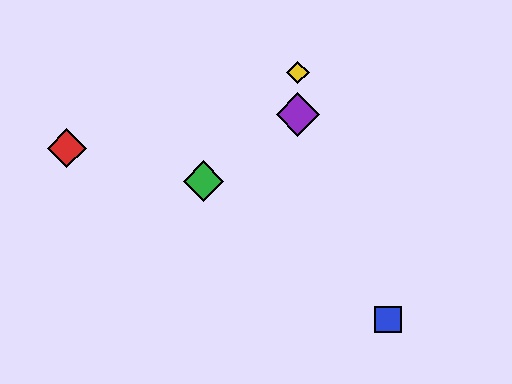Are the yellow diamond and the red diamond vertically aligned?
No, the yellow diamond is at x≈298 and the red diamond is at x≈67.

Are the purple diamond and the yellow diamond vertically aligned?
Yes, both are at x≈298.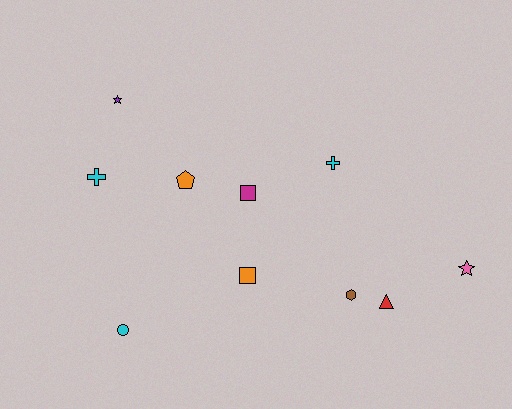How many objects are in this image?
There are 10 objects.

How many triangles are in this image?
There is 1 triangle.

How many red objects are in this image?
There is 1 red object.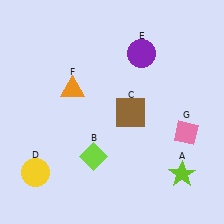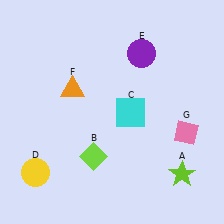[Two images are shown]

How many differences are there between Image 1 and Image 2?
There is 1 difference between the two images.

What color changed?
The square (C) changed from brown in Image 1 to cyan in Image 2.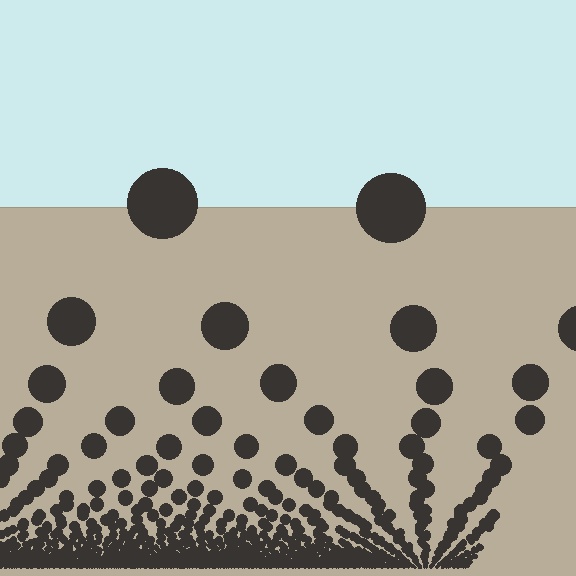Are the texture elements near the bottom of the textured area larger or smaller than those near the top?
Smaller. The gradient is inverted — elements near the bottom are smaller and denser.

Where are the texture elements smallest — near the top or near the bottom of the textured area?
Near the bottom.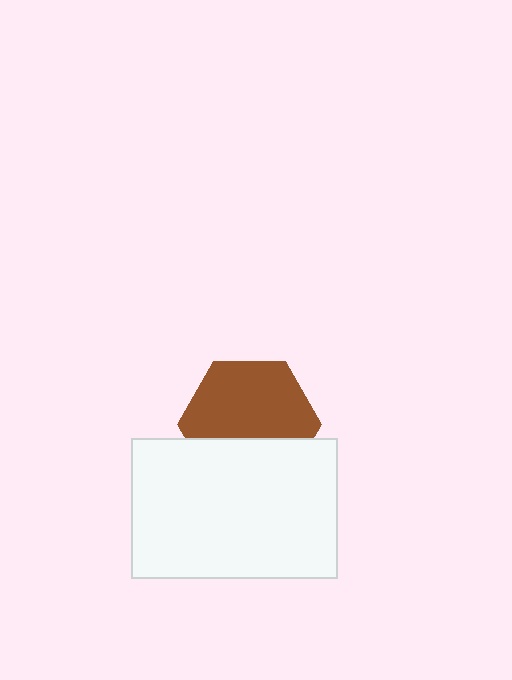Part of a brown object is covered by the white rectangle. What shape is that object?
It is a hexagon.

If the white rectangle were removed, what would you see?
You would see the complete brown hexagon.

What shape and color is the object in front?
The object in front is a white rectangle.